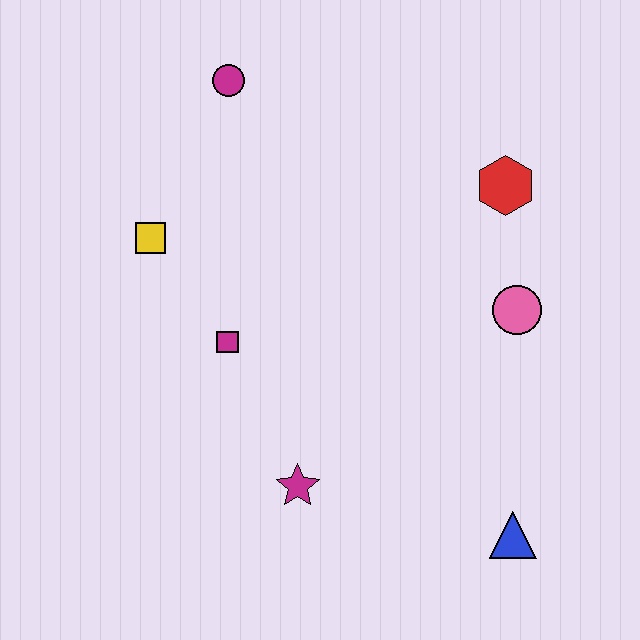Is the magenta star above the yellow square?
No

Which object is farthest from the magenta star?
The magenta circle is farthest from the magenta star.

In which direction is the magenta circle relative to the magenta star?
The magenta circle is above the magenta star.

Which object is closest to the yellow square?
The magenta square is closest to the yellow square.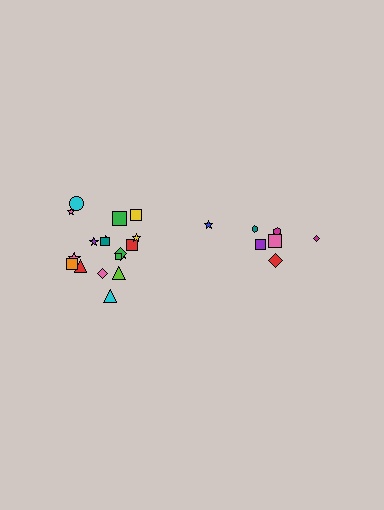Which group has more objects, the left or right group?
The left group.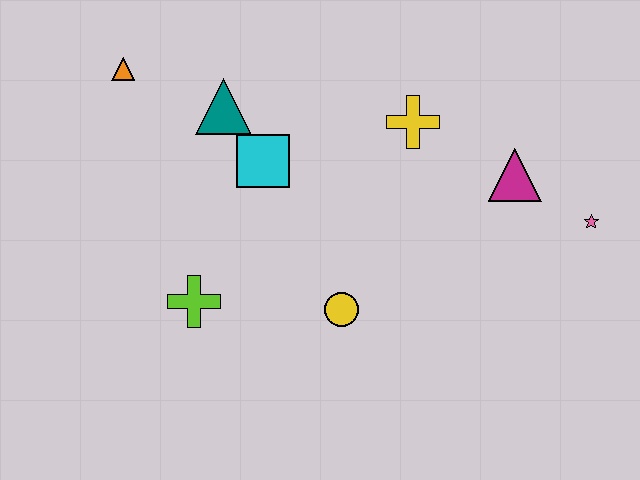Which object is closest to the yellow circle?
The lime cross is closest to the yellow circle.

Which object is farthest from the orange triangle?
The pink star is farthest from the orange triangle.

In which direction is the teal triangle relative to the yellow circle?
The teal triangle is above the yellow circle.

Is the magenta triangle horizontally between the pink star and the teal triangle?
Yes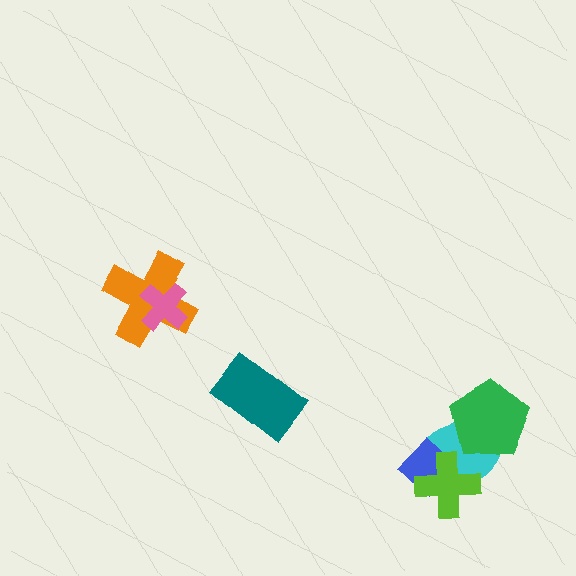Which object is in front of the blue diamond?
The lime cross is in front of the blue diamond.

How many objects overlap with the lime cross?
2 objects overlap with the lime cross.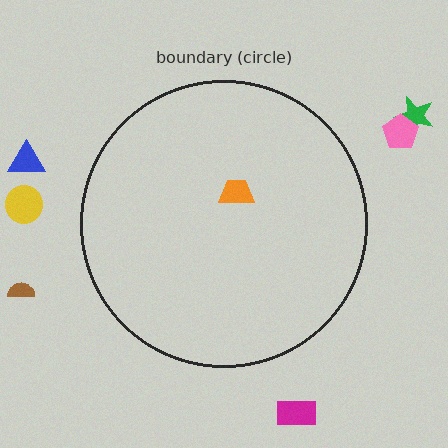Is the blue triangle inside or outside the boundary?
Outside.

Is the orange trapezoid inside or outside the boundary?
Inside.